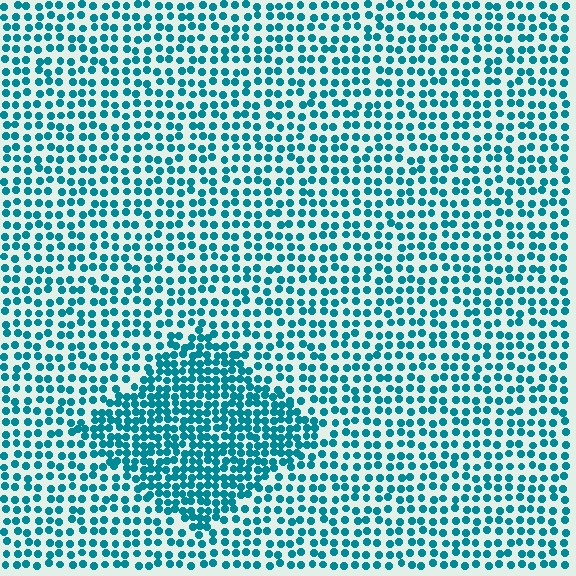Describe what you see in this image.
The image contains small teal elements arranged at two different densities. A diamond-shaped region is visible where the elements are more densely packed than the surrounding area.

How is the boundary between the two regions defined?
The boundary is defined by a change in element density (approximately 1.8x ratio). All elements are the same color, size, and shape.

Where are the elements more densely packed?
The elements are more densely packed inside the diamond boundary.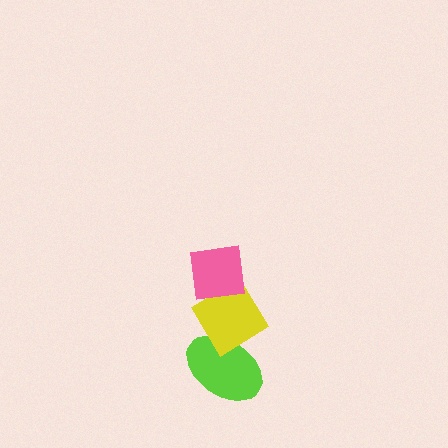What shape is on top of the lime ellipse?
The yellow diamond is on top of the lime ellipse.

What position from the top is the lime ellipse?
The lime ellipse is 3rd from the top.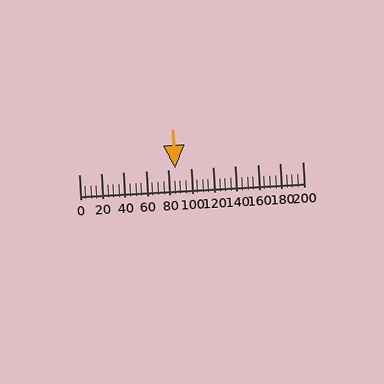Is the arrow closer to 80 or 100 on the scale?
The arrow is closer to 80.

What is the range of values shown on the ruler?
The ruler shows values from 0 to 200.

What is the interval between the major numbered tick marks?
The major tick marks are spaced 20 units apart.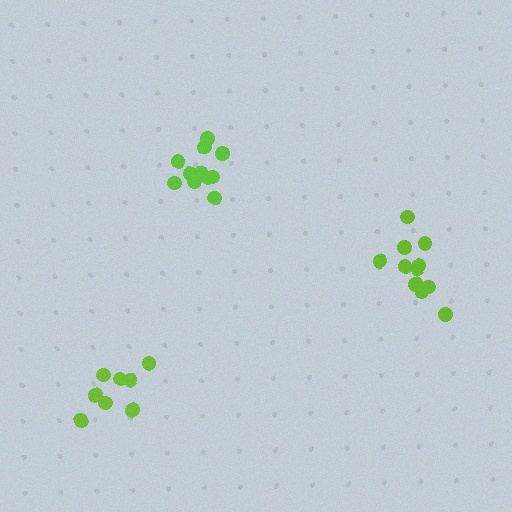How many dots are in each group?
Group 1: 12 dots, Group 2: 8 dots, Group 3: 11 dots (31 total).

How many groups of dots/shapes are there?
There are 3 groups.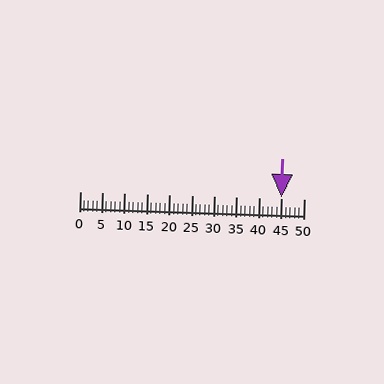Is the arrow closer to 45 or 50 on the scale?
The arrow is closer to 45.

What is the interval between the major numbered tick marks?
The major tick marks are spaced 5 units apart.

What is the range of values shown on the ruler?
The ruler shows values from 0 to 50.